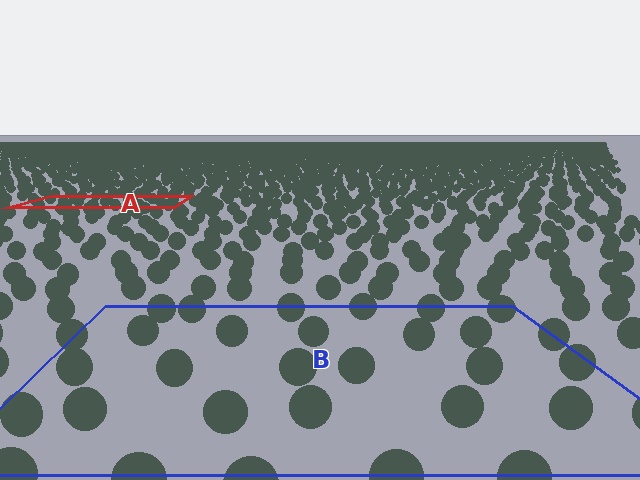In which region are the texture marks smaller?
The texture marks are smaller in region A, because it is farther away.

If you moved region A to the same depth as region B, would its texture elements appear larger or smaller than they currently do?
They would appear larger. At a closer depth, the same texture elements are projected at a bigger on-screen size.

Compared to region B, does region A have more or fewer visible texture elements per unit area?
Region A has more texture elements per unit area — they are packed more densely because it is farther away.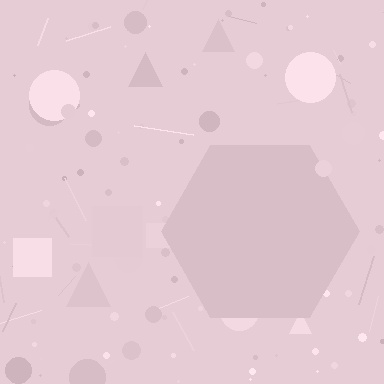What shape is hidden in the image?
A hexagon is hidden in the image.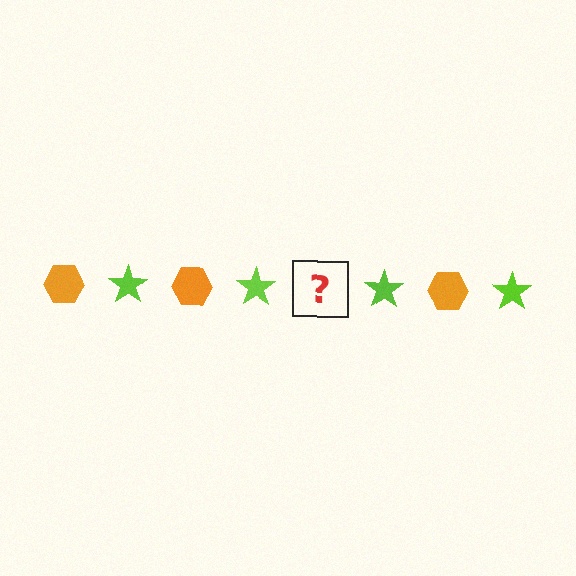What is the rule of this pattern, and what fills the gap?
The rule is that the pattern alternates between orange hexagon and lime star. The gap should be filled with an orange hexagon.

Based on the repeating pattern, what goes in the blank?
The blank should be an orange hexagon.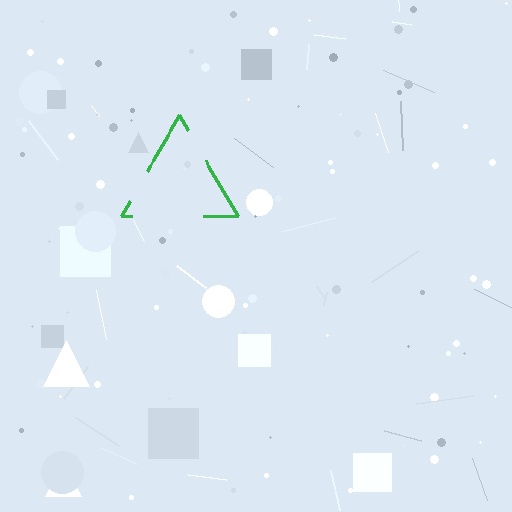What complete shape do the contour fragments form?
The contour fragments form a triangle.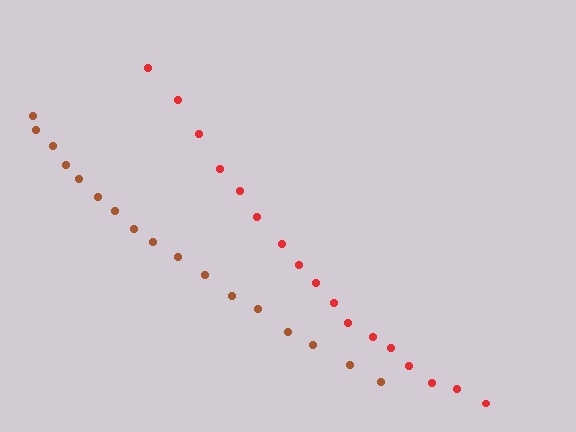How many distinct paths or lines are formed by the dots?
There are 2 distinct paths.